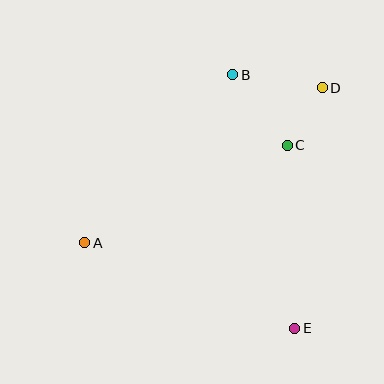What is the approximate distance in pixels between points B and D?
The distance between B and D is approximately 90 pixels.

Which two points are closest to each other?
Points C and D are closest to each other.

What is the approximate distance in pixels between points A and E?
The distance between A and E is approximately 227 pixels.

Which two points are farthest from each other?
Points A and D are farthest from each other.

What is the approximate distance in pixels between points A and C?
The distance between A and C is approximately 225 pixels.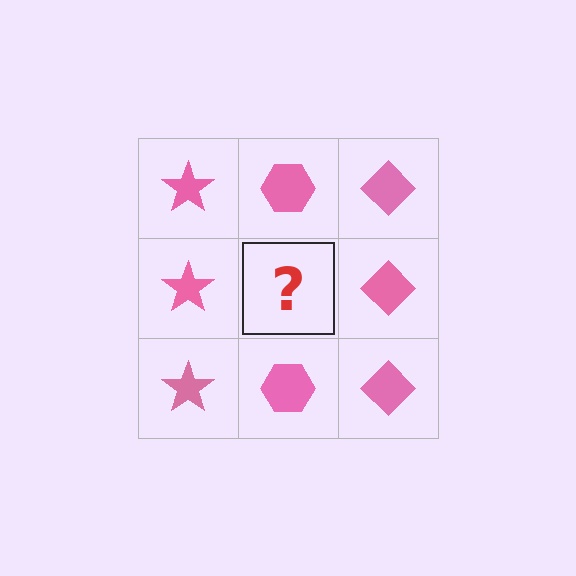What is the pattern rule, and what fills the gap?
The rule is that each column has a consistent shape. The gap should be filled with a pink hexagon.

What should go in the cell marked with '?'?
The missing cell should contain a pink hexagon.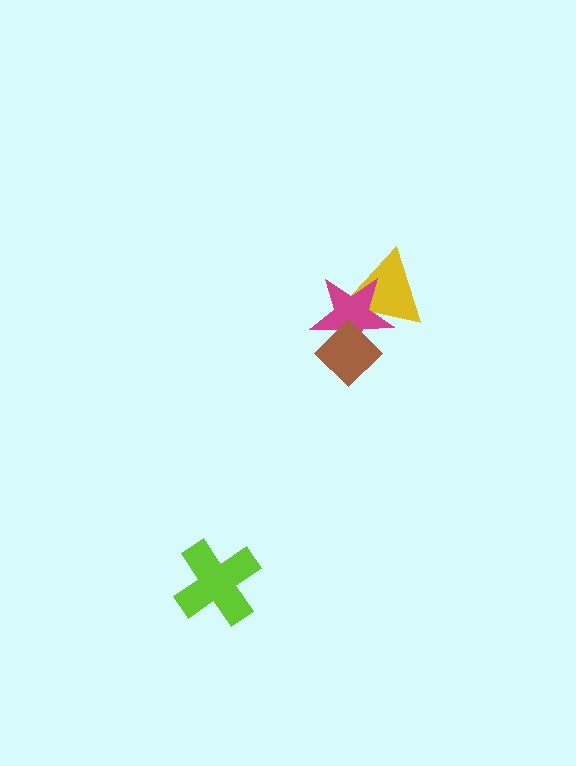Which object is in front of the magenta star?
The brown diamond is in front of the magenta star.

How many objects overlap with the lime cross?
0 objects overlap with the lime cross.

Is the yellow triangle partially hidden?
Yes, it is partially covered by another shape.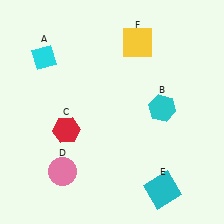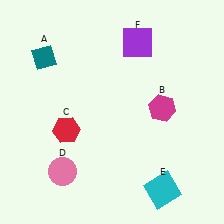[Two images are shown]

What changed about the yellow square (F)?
In Image 1, F is yellow. In Image 2, it changed to purple.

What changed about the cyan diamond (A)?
In Image 1, A is cyan. In Image 2, it changed to teal.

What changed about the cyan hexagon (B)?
In Image 1, B is cyan. In Image 2, it changed to magenta.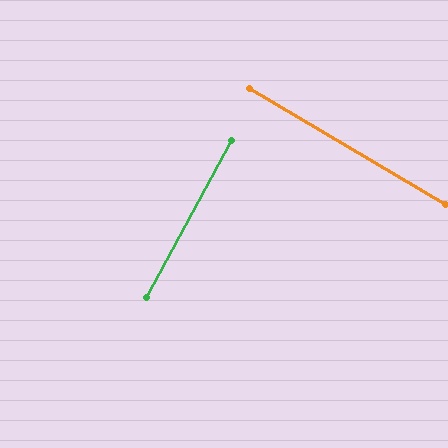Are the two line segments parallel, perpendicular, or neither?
Perpendicular — they meet at approximately 88°.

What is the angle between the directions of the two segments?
Approximately 88 degrees.